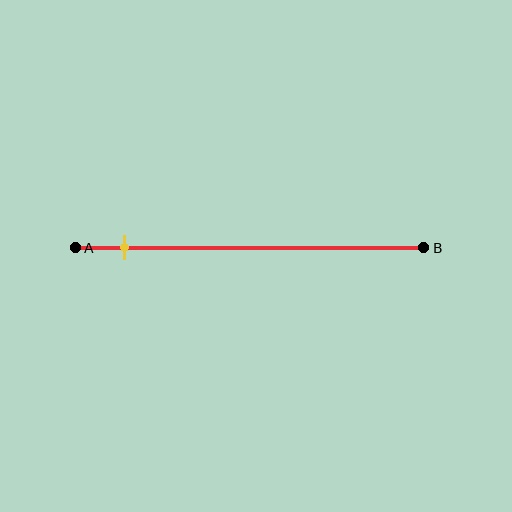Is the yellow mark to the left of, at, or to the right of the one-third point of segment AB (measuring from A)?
The yellow mark is to the left of the one-third point of segment AB.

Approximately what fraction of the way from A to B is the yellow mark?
The yellow mark is approximately 15% of the way from A to B.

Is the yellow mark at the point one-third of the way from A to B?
No, the mark is at about 15% from A, not at the 33% one-third point.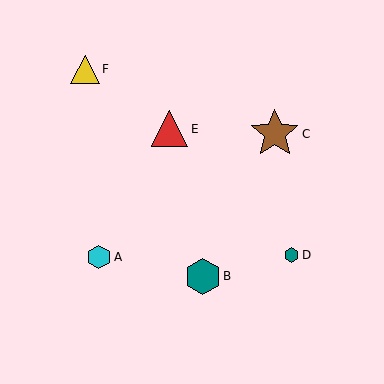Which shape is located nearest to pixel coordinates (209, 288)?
The teal hexagon (labeled B) at (203, 276) is nearest to that location.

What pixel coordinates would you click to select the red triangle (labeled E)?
Click at (170, 129) to select the red triangle E.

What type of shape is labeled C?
Shape C is a brown star.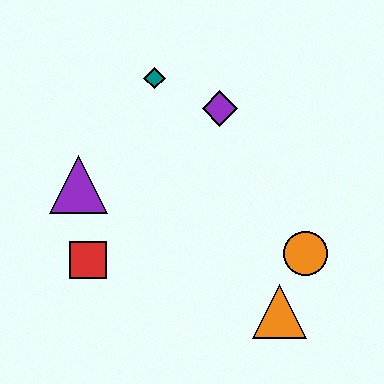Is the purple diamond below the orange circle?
No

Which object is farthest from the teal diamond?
The orange triangle is farthest from the teal diamond.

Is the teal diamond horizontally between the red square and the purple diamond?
Yes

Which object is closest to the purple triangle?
The red square is closest to the purple triangle.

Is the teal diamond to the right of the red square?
Yes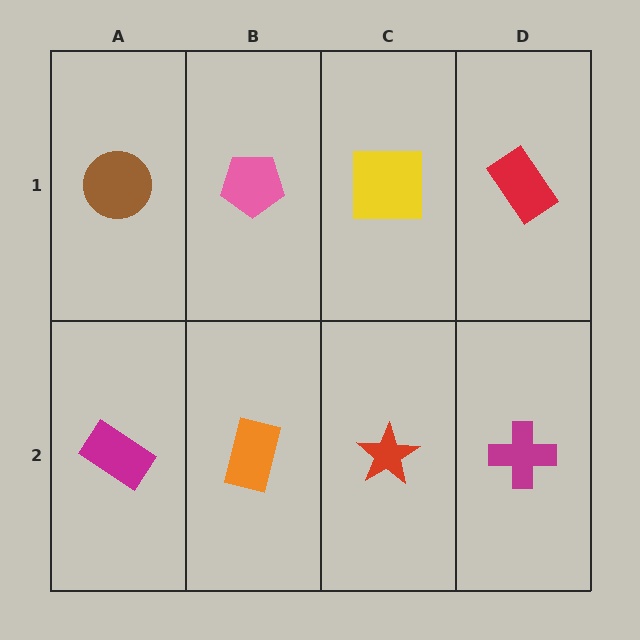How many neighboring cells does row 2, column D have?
2.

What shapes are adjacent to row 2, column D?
A red rectangle (row 1, column D), a red star (row 2, column C).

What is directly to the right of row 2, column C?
A magenta cross.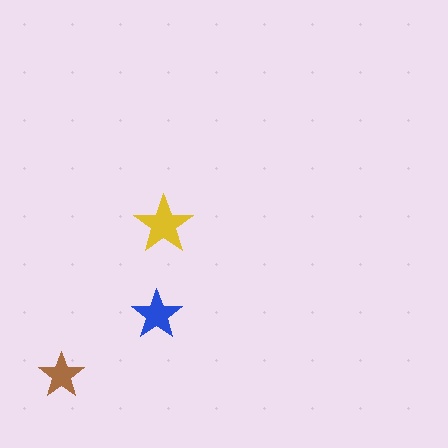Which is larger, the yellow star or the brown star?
The yellow one.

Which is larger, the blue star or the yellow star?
The yellow one.